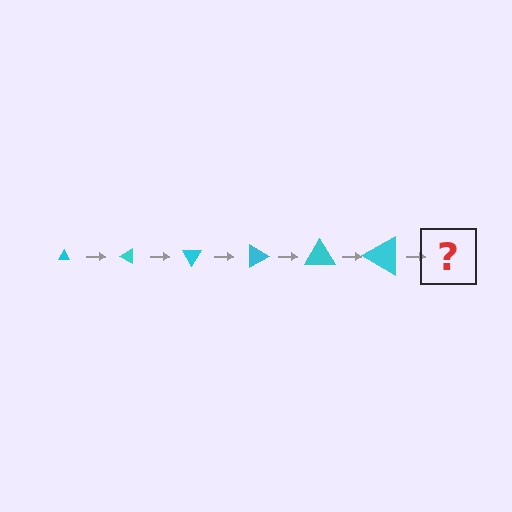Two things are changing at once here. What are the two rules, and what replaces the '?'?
The two rules are that the triangle grows larger each step and it rotates 30 degrees each step. The '?' should be a triangle, larger than the previous one and rotated 180 degrees from the start.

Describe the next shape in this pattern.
It should be a triangle, larger than the previous one and rotated 180 degrees from the start.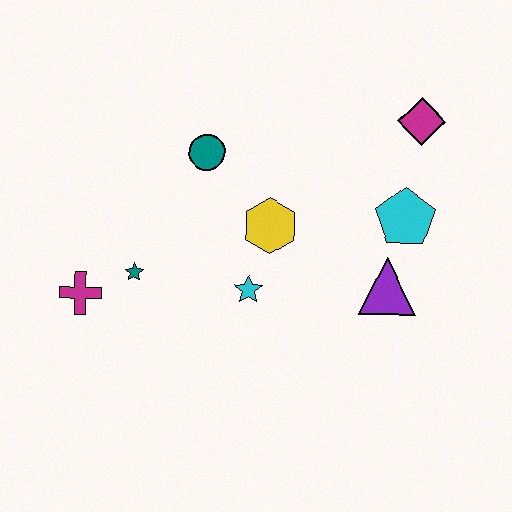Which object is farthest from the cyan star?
The magenta diamond is farthest from the cyan star.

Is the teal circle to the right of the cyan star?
No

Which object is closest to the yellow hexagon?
The cyan star is closest to the yellow hexagon.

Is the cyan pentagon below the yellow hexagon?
No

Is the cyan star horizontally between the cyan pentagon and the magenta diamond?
No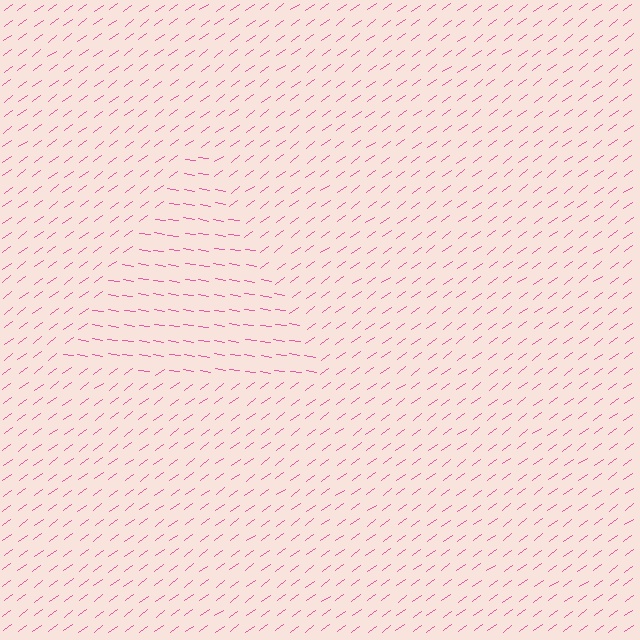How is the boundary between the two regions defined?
The boundary is defined purely by a change in line orientation (approximately 45 degrees difference). All lines are the same color and thickness.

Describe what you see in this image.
The image is filled with small pink line segments. A triangle region in the image has lines oriented differently from the surrounding lines, creating a visible texture boundary.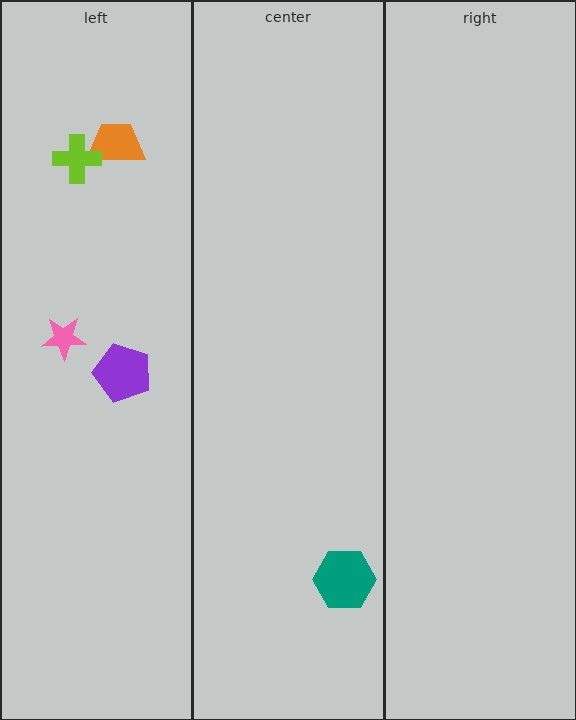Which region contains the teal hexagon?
The center region.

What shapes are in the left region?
The pink star, the orange trapezoid, the lime cross, the purple pentagon.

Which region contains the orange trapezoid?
The left region.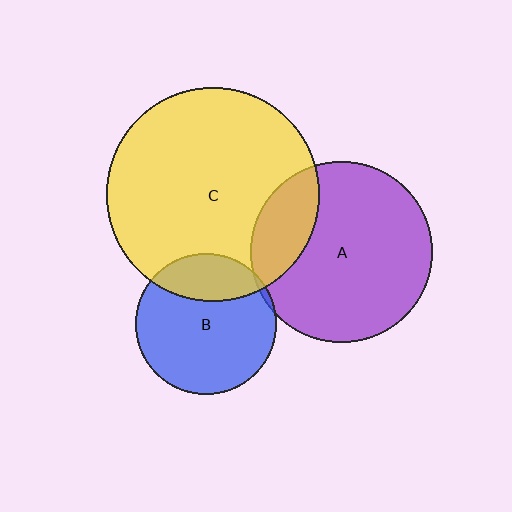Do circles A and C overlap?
Yes.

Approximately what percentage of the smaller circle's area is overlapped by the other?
Approximately 20%.